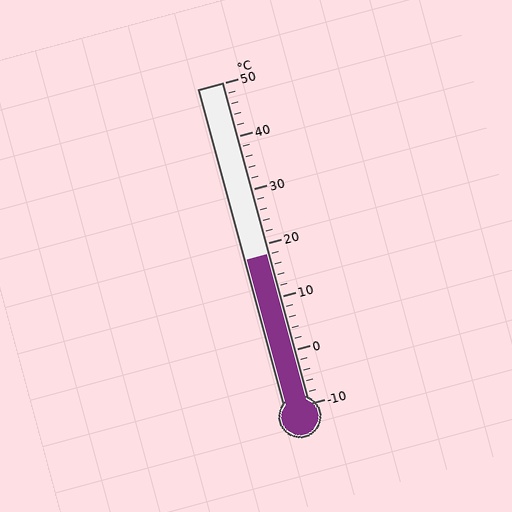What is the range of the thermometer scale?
The thermometer scale ranges from -10°C to 50°C.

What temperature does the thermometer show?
The thermometer shows approximately 18°C.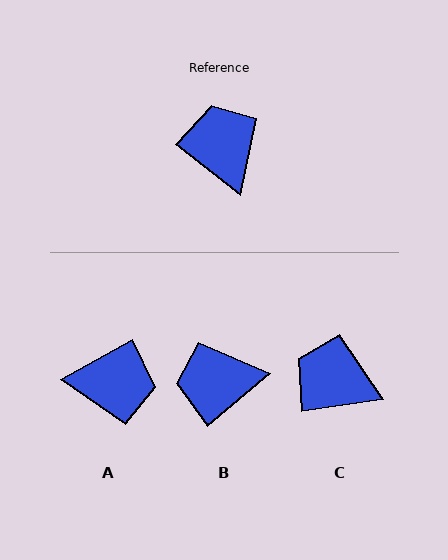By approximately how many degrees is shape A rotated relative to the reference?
Approximately 112 degrees clockwise.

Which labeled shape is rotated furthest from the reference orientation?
A, about 112 degrees away.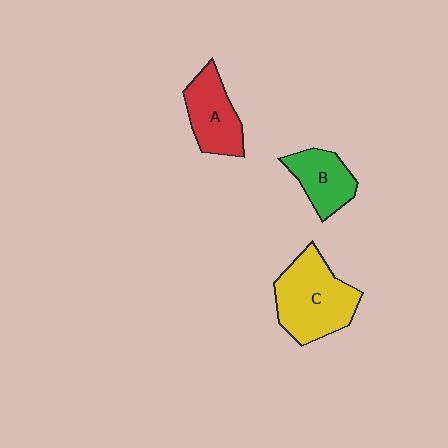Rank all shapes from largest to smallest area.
From largest to smallest: C (yellow), A (red), B (green).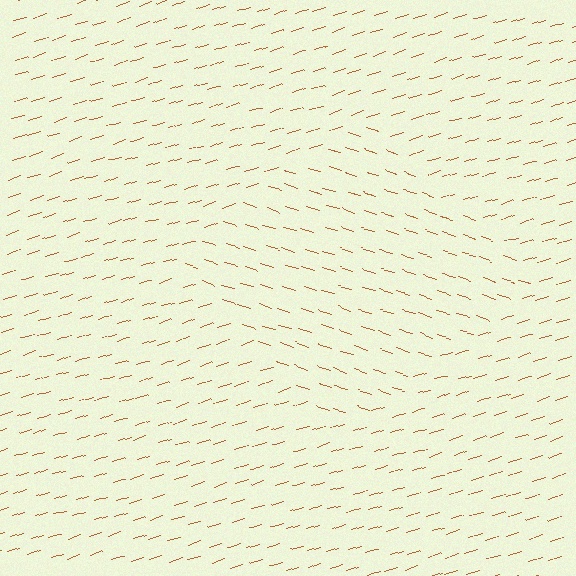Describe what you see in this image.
The image is filled with small brown line segments. A diamond region in the image has lines oriented differently from the surrounding lines, creating a visible texture boundary.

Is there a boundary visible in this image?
Yes, there is a texture boundary formed by a change in line orientation.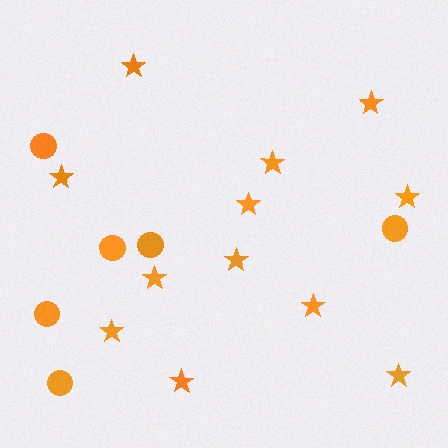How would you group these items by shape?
There are 2 groups: one group of stars (12) and one group of circles (6).